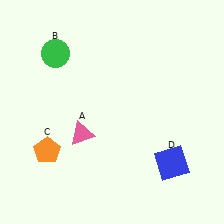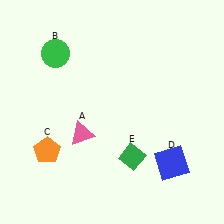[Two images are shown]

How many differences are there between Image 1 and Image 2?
There is 1 difference between the two images.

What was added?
A green diamond (E) was added in Image 2.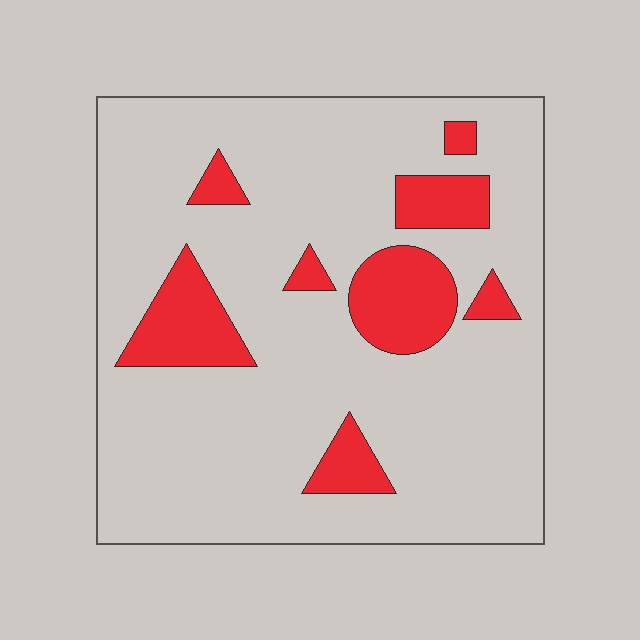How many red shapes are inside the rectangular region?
8.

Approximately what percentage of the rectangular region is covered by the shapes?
Approximately 15%.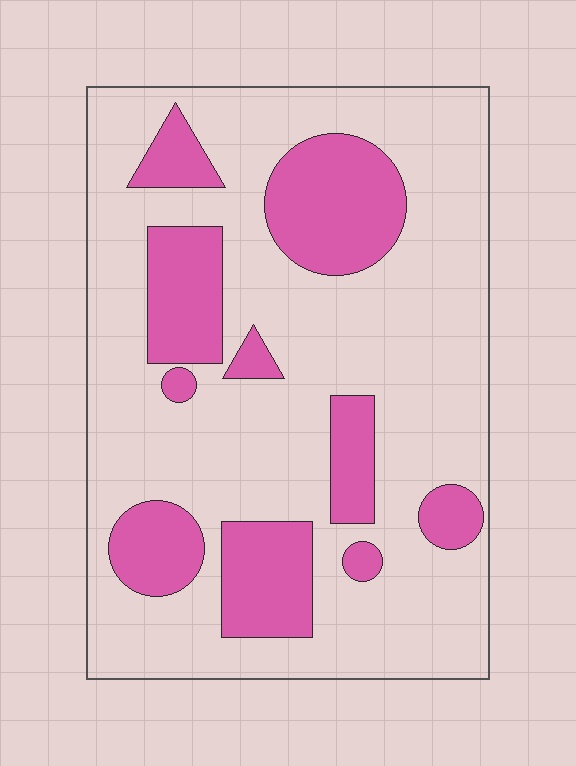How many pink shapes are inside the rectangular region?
10.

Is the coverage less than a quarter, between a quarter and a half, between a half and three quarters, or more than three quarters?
Between a quarter and a half.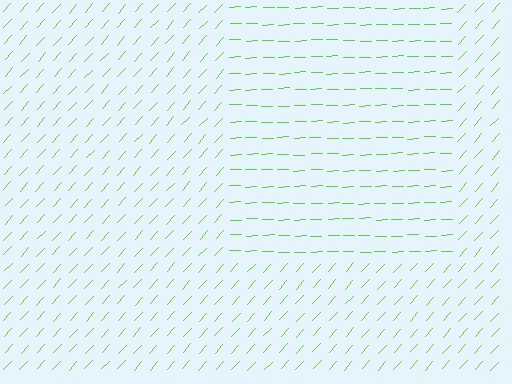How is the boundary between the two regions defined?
The boundary is defined purely by a change in line orientation (approximately 45 degrees difference). All lines are the same color and thickness.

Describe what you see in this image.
The image is filled with small lime line segments. A rectangle region in the image has lines oriented differently from the surrounding lines, creating a visible texture boundary.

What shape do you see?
I see a rectangle.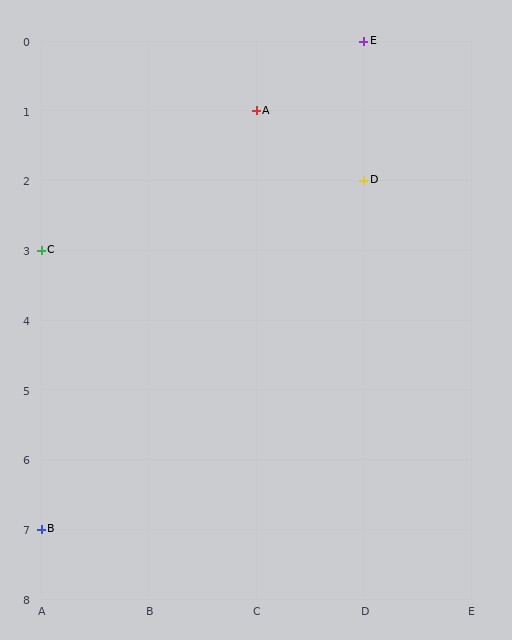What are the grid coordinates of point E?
Point E is at grid coordinates (D, 0).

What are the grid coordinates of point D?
Point D is at grid coordinates (D, 2).